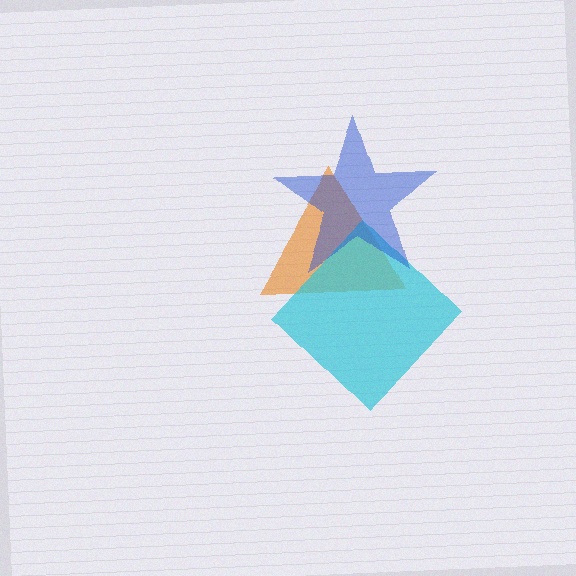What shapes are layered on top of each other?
The layered shapes are: an orange triangle, a cyan diamond, a blue star.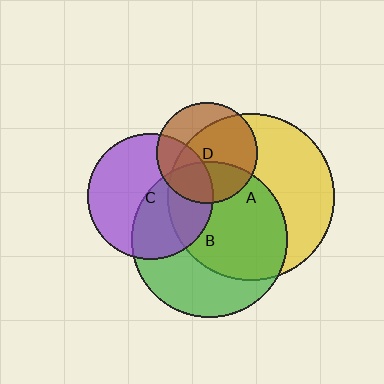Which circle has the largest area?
Circle A (yellow).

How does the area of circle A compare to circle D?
Approximately 2.7 times.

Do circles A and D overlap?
Yes.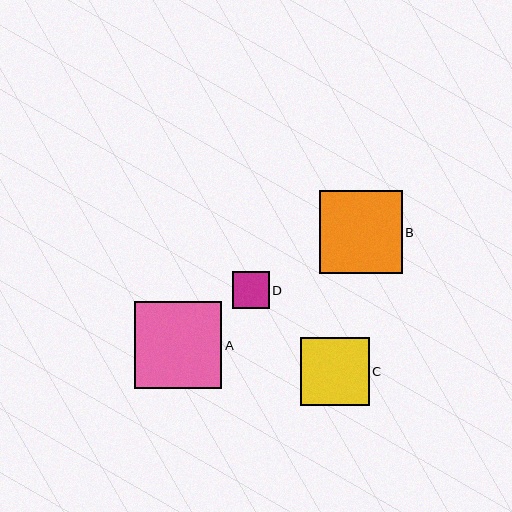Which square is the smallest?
Square D is the smallest with a size of approximately 37 pixels.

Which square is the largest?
Square A is the largest with a size of approximately 87 pixels.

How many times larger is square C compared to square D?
Square C is approximately 1.9 times the size of square D.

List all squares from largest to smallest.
From largest to smallest: A, B, C, D.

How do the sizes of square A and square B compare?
Square A and square B are approximately the same size.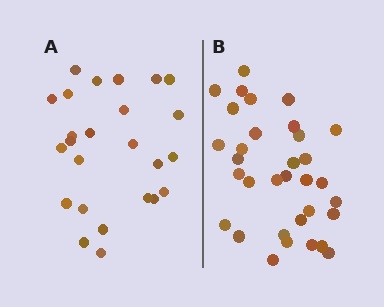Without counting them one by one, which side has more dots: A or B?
Region B (the right region) has more dots.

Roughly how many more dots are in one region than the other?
Region B has roughly 8 or so more dots than region A.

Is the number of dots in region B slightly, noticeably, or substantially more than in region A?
Region B has noticeably more, but not dramatically so. The ratio is roughly 1.3 to 1.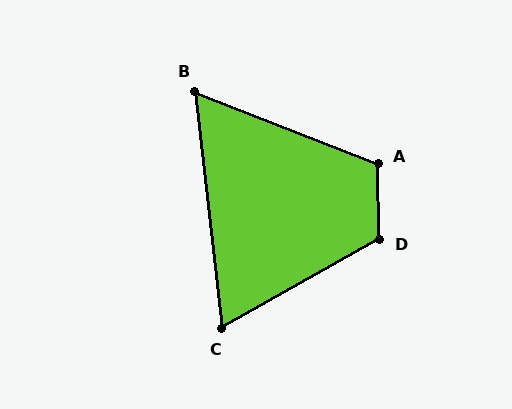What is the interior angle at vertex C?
Approximately 67 degrees (acute).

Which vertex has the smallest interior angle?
B, at approximately 62 degrees.